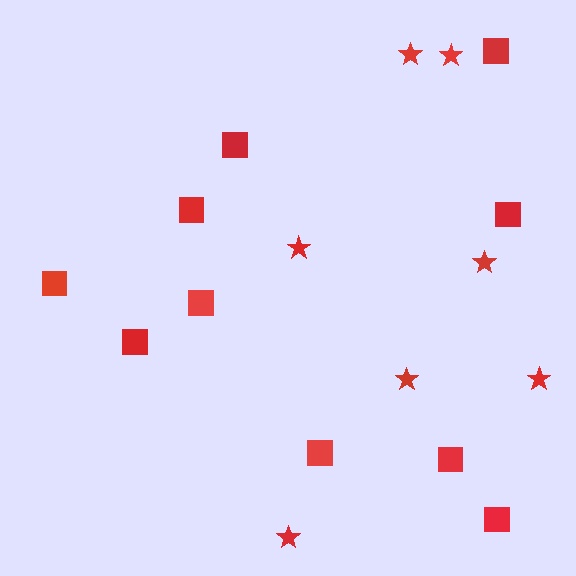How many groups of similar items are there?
There are 2 groups: one group of stars (7) and one group of squares (10).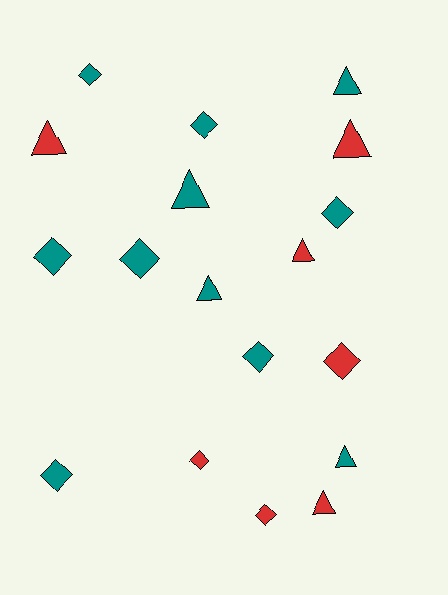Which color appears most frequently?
Teal, with 11 objects.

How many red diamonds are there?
There are 3 red diamonds.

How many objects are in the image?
There are 18 objects.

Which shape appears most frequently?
Diamond, with 10 objects.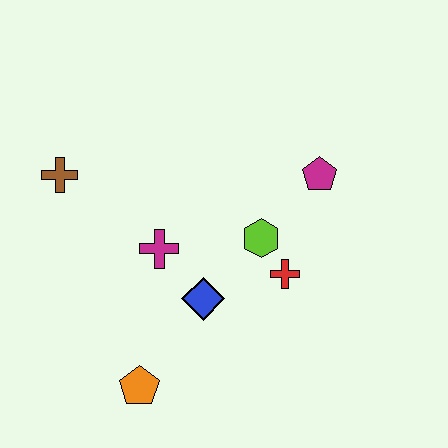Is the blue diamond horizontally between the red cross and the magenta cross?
Yes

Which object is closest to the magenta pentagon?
The lime hexagon is closest to the magenta pentagon.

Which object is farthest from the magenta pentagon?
The orange pentagon is farthest from the magenta pentagon.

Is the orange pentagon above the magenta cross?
No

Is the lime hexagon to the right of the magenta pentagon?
No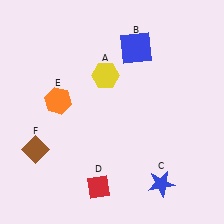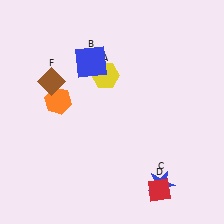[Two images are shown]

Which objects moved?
The objects that moved are: the blue square (B), the red diamond (D), the brown diamond (F).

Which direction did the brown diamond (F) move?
The brown diamond (F) moved up.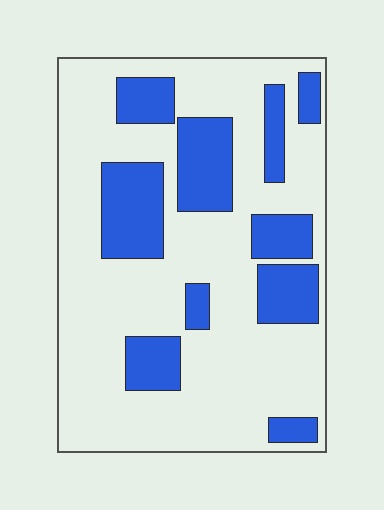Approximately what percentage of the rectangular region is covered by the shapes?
Approximately 30%.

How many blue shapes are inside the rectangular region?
10.